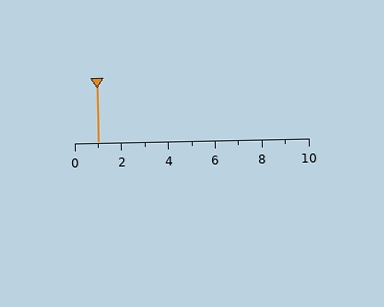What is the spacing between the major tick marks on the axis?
The major ticks are spaced 2 apart.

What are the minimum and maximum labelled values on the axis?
The axis runs from 0 to 10.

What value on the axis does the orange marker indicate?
The marker indicates approximately 1.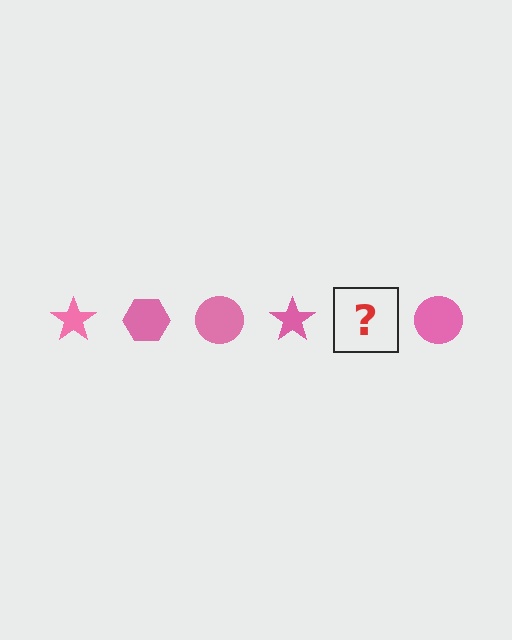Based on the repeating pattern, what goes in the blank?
The blank should be a pink hexagon.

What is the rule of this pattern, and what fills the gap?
The rule is that the pattern cycles through star, hexagon, circle shapes in pink. The gap should be filled with a pink hexagon.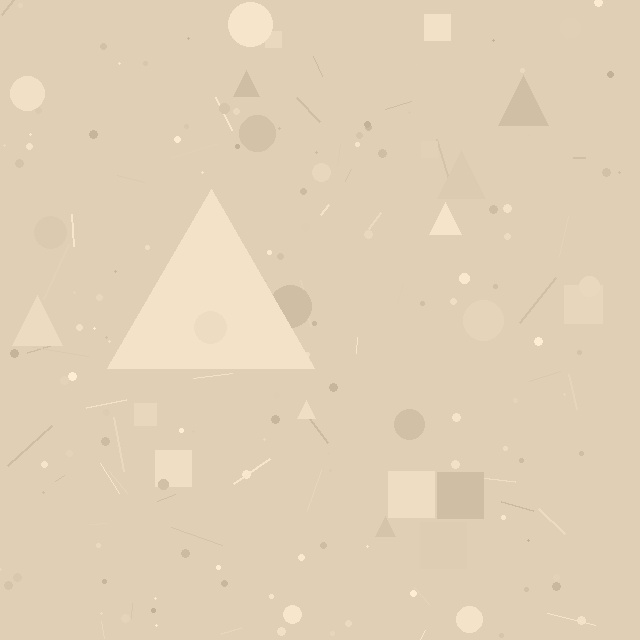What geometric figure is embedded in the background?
A triangle is embedded in the background.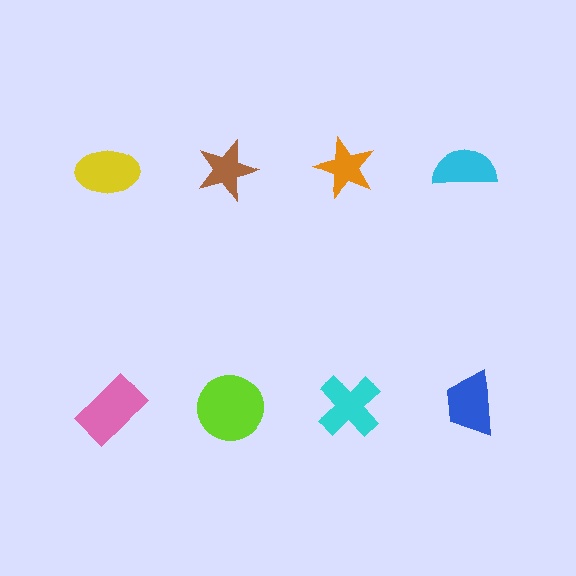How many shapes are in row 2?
4 shapes.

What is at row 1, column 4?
A cyan semicircle.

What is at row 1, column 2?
A brown star.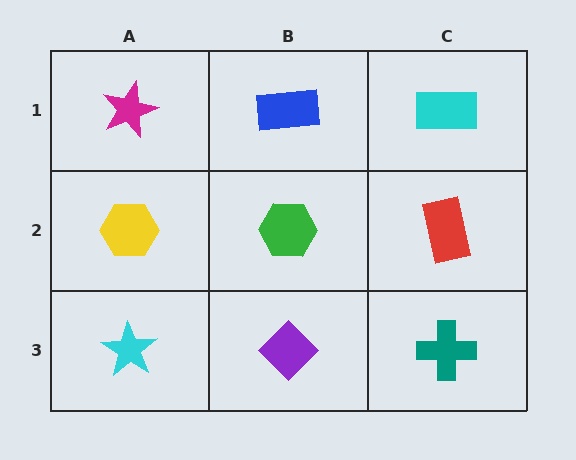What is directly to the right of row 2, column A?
A green hexagon.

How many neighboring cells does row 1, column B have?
3.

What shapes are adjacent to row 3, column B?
A green hexagon (row 2, column B), a cyan star (row 3, column A), a teal cross (row 3, column C).